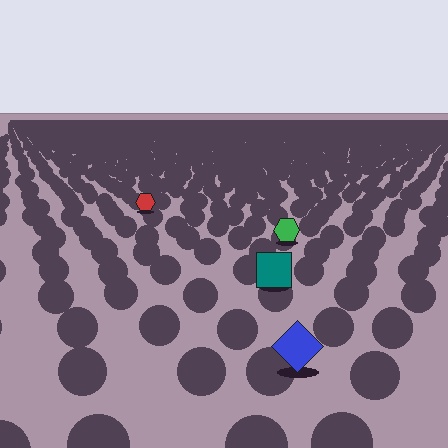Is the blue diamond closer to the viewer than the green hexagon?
Yes. The blue diamond is closer — you can tell from the texture gradient: the ground texture is coarser near it.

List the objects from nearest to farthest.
From nearest to farthest: the blue diamond, the teal square, the green hexagon, the red hexagon.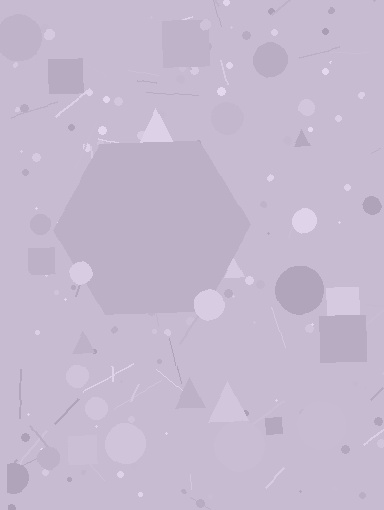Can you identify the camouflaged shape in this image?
The camouflaged shape is a hexagon.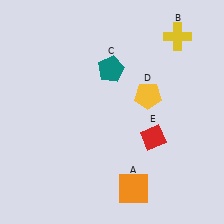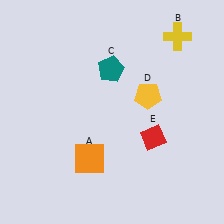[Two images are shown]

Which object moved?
The orange square (A) moved left.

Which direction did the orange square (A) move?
The orange square (A) moved left.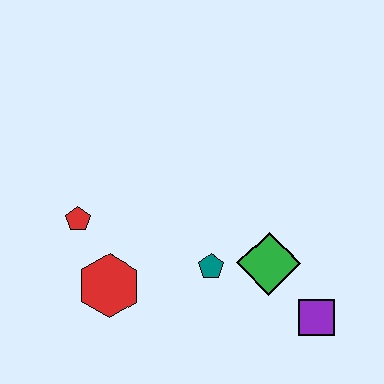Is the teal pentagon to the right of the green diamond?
No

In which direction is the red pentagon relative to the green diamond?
The red pentagon is to the left of the green diamond.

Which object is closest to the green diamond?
The teal pentagon is closest to the green diamond.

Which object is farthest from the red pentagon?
The purple square is farthest from the red pentagon.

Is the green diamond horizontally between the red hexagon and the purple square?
Yes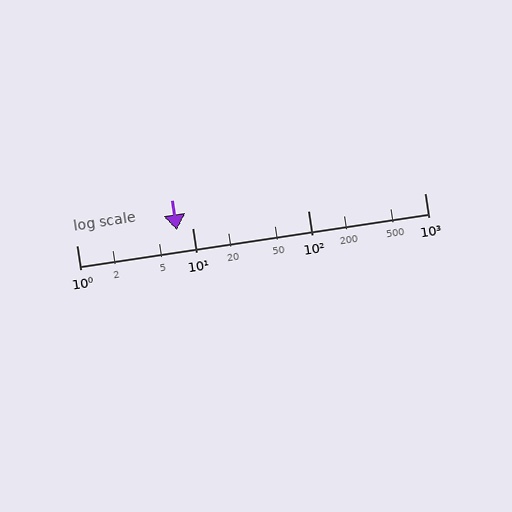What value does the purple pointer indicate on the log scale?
The pointer indicates approximately 7.4.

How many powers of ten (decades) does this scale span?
The scale spans 3 decades, from 1 to 1000.